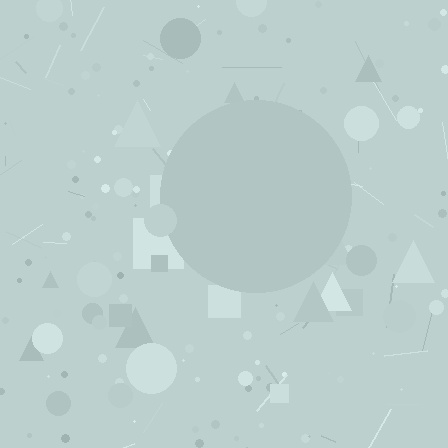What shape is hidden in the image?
A circle is hidden in the image.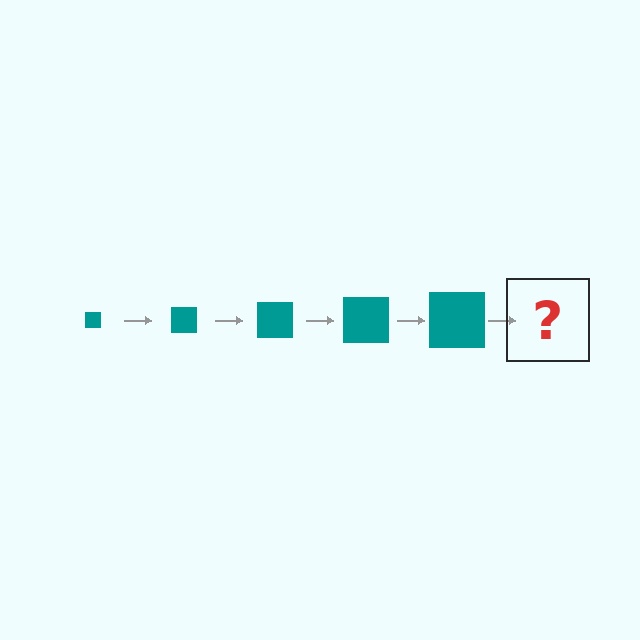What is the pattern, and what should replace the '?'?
The pattern is that the square gets progressively larger each step. The '?' should be a teal square, larger than the previous one.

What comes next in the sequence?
The next element should be a teal square, larger than the previous one.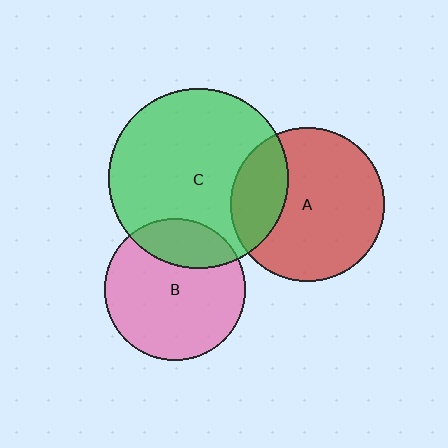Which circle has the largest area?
Circle C (green).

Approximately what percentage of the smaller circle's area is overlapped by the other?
Approximately 25%.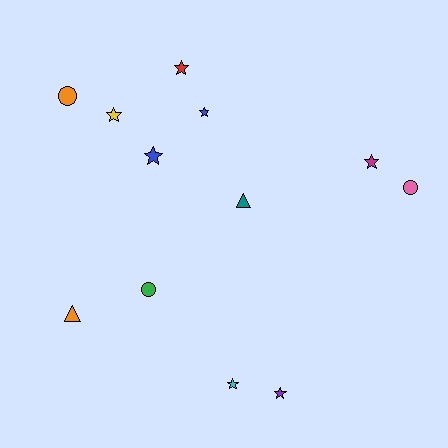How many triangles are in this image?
There are 2 triangles.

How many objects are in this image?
There are 12 objects.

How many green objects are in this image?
There is 1 green object.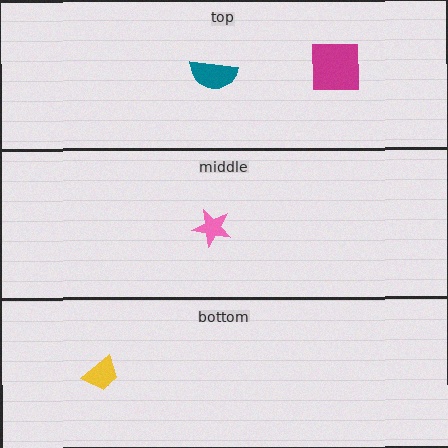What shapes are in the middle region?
The pink star.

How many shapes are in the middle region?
1.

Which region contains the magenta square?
The top region.